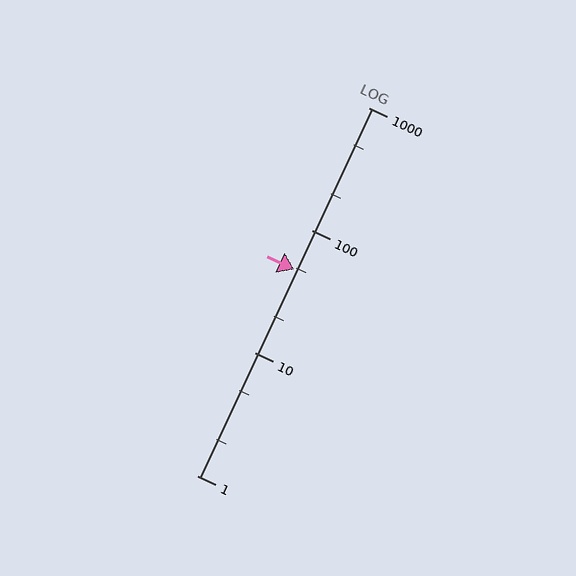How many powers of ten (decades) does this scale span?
The scale spans 3 decades, from 1 to 1000.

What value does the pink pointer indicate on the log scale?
The pointer indicates approximately 48.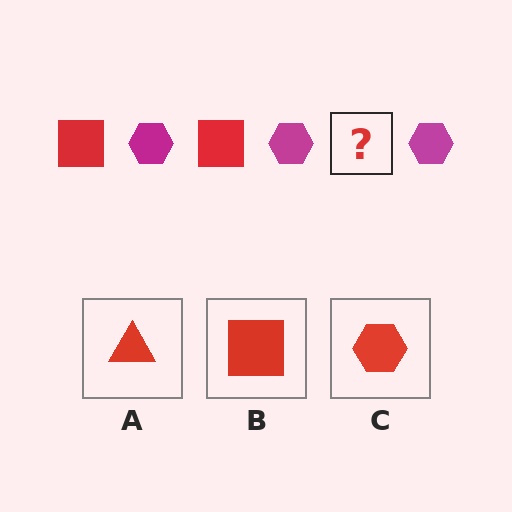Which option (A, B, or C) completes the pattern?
B.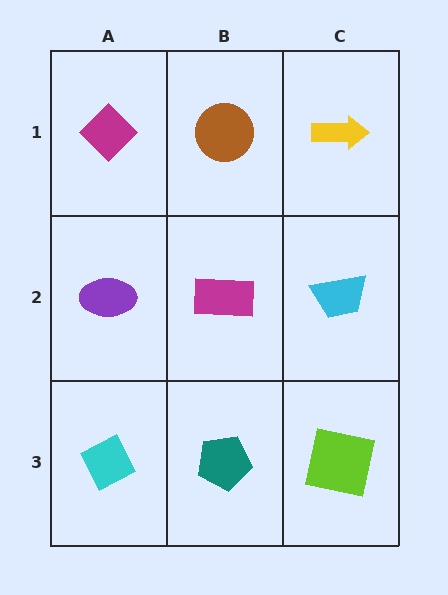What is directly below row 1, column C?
A cyan trapezoid.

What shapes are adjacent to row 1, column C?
A cyan trapezoid (row 2, column C), a brown circle (row 1, column B).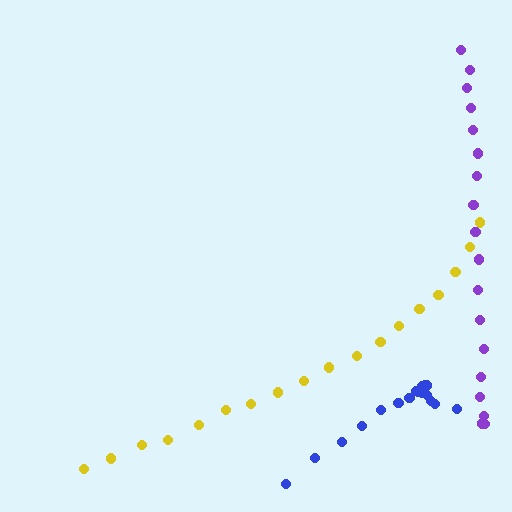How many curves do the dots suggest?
There are 3 distinct paths.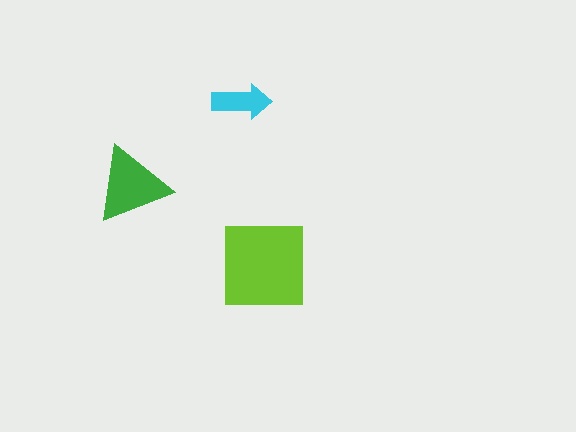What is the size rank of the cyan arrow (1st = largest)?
3rd.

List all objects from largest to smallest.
The lime square, the green triangle, the cyan arrow.